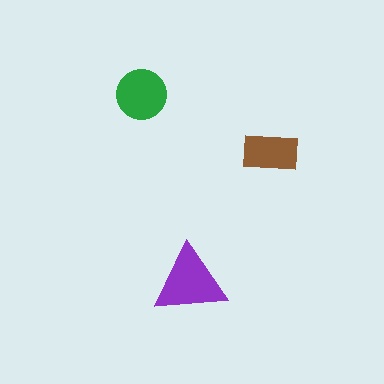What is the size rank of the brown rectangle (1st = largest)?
3rd.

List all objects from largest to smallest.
The purple triangle, the green circle, the brown rectangle.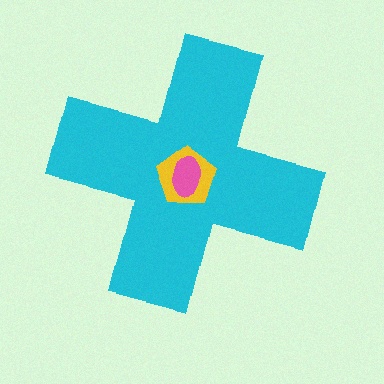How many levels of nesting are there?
3.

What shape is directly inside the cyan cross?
The yellow pentagon.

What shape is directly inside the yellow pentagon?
The pink ellipse.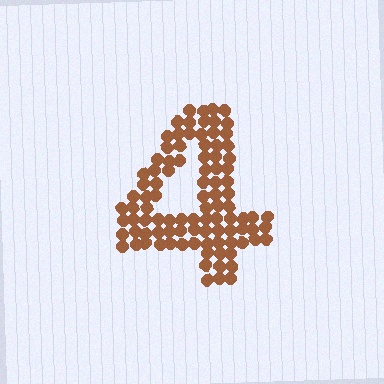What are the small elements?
The small elements are circles.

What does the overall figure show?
The overall figure shows the digit 4.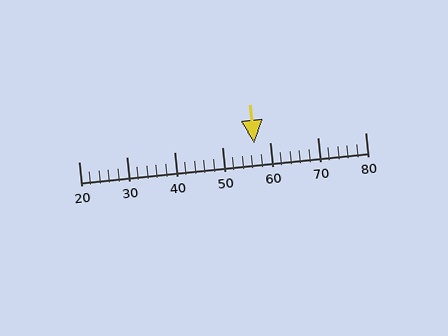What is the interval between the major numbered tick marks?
The major tick marks are spaced 10 units apart.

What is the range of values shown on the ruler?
The ruler shows values from 20 to 80.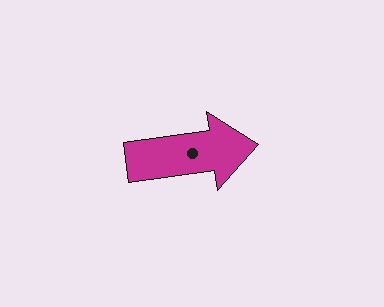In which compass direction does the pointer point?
East.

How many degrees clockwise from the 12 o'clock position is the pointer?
Approximately 82 degrees.